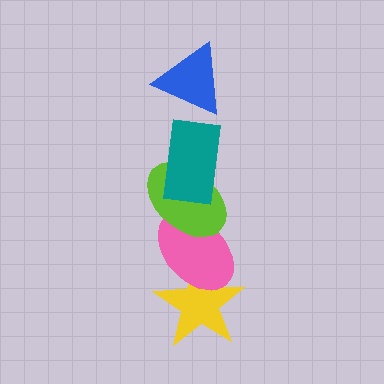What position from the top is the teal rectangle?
The teal rectangle is 2nd from the top.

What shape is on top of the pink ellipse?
The lime ellipse is on top of the pink ellipse.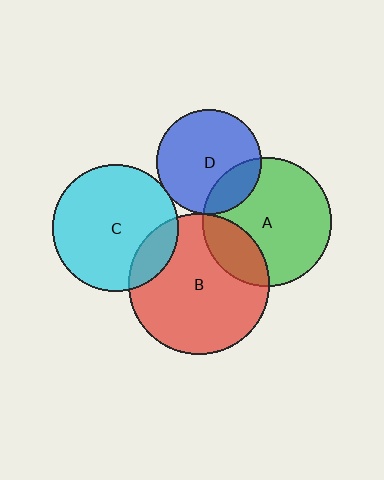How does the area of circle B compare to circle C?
Approximately 1.2 times.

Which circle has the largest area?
Circle B (red).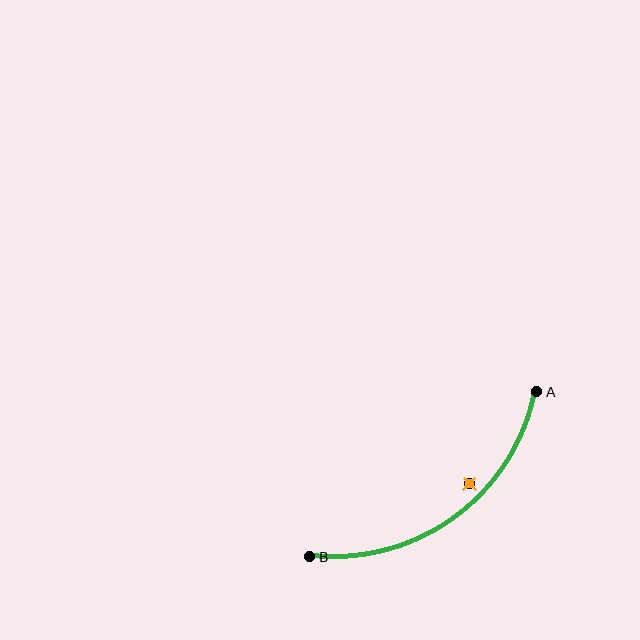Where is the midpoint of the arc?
The arc midpoint is the point on the curve farthest from the straight line joining A and B. It sits below and to the right of that line.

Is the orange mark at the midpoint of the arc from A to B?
No — the orange mark does not lie on the arc at all. It sits slightly inside the curve.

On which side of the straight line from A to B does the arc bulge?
The arc bulges below and to the right of the straight line connecting A and B.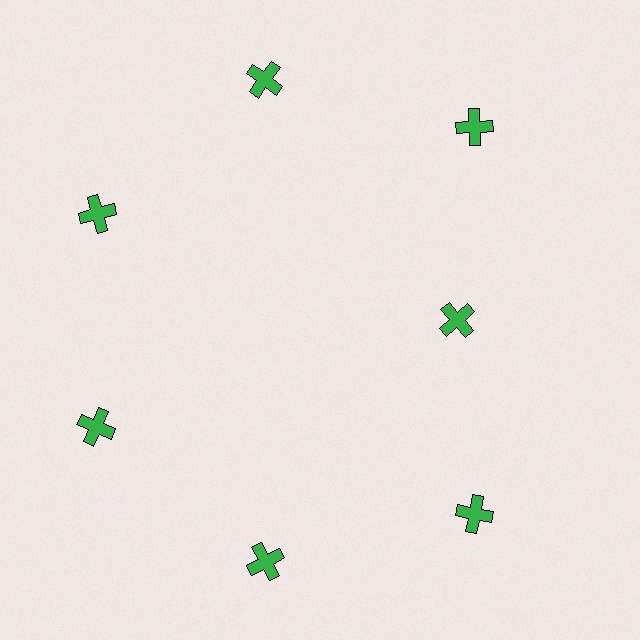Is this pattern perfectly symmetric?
No. The 7 green crosses are arranged in a ring, but one element near the 3 o'clock position is pulled inward toward the center, breaking the 7-fold rotational symmetry.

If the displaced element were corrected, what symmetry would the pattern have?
It would have 7-fold rotational symmetry — the pattern would map onto itself every 51 degrees.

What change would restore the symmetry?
The symmetry would be restored by moving it outward, back onto the ring so that all 7 crosses sit at equal angles and equal distance from the center.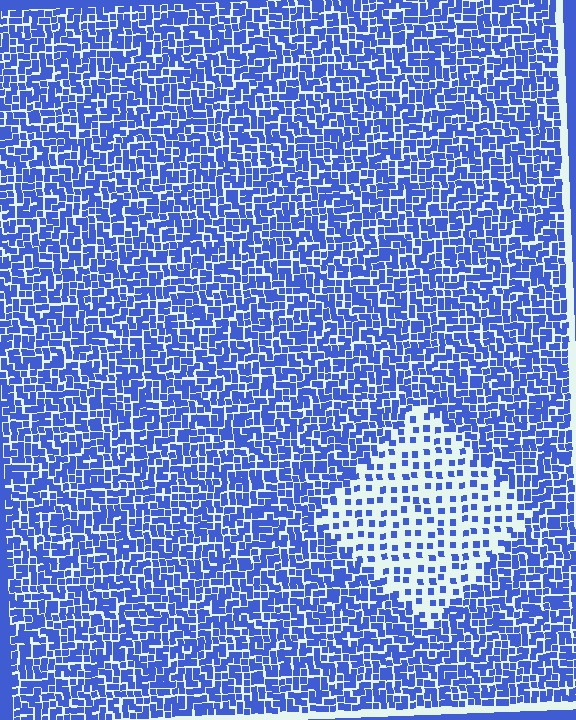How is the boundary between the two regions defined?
The boundary is defined by a change in element density (approximately 2.6x ratio). All elements are the same color, size, and shape.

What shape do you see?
I see a diamond.